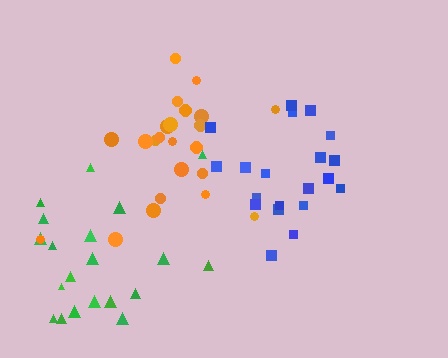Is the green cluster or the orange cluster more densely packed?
Orange.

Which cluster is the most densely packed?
Orange.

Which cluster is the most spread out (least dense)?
Green.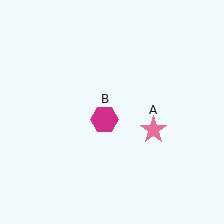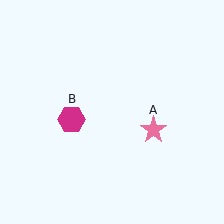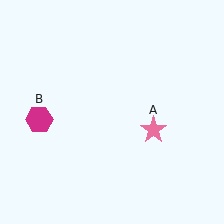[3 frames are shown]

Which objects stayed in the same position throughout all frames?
Pink star (object A) remained stationary.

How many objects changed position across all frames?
1 object changed position: magenta hexagon (object B).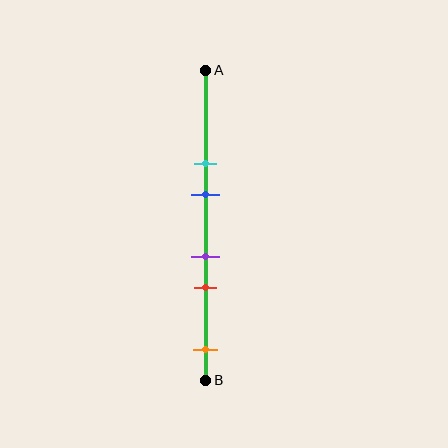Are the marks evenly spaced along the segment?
No, the marks are not evenly spaced.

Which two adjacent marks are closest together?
The purple and red marks are the closest adjacent pair.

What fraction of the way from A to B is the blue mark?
The blue mark is approximately 40% (0.4) of the way from A to B.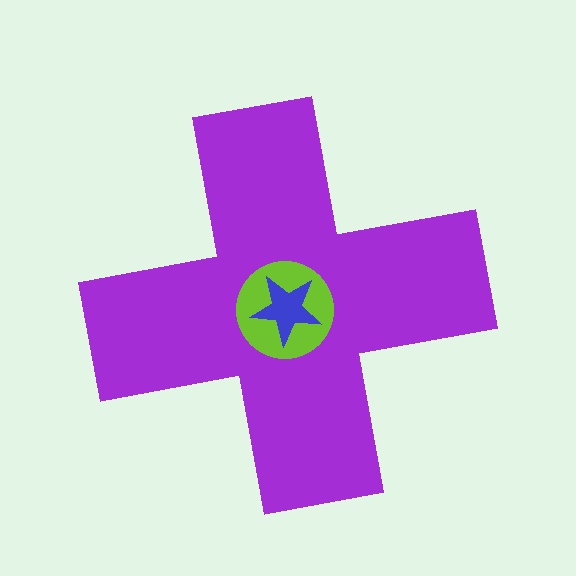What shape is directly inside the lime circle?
The blue star.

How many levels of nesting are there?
3.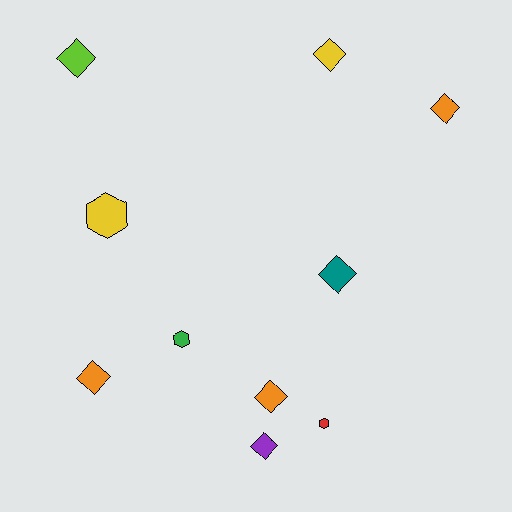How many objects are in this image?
There are 10 objects.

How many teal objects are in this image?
There is 1 teal object.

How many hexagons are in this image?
There are 3 hexagons.